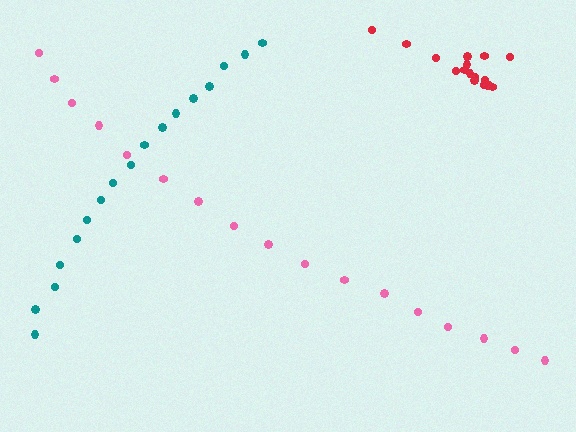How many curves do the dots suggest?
There are 3 distinct paths.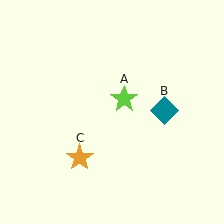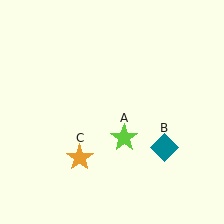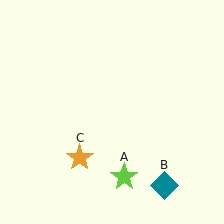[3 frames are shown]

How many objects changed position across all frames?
2 objects changed position: lime star (object A), teal diamond (object B).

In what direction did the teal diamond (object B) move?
The teal diamond (object B) moved down.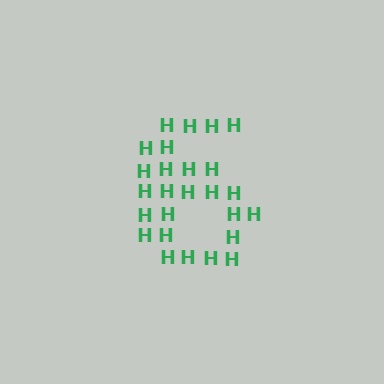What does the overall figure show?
The overall figure shows the digit 6.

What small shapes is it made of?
It is made of small letter H's.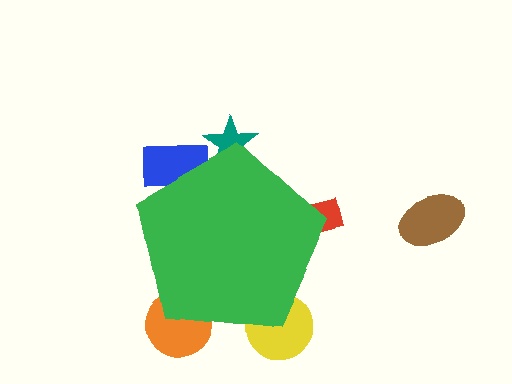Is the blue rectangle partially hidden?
Yes, the blue rectangle is partially hidden behind the green pentagon.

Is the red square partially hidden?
Yes, the red square is partially hidden behind the green pentagon.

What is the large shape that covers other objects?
A green pentagon.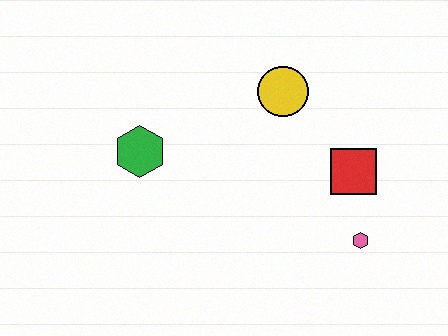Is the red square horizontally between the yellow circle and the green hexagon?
No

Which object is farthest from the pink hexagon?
The green hexagon is farthest from the pink hexagon.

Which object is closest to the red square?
The pink hexagon is closest to the red square.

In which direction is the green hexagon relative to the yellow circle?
The green hexagon is to the left of the yellow circle.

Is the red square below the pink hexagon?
No